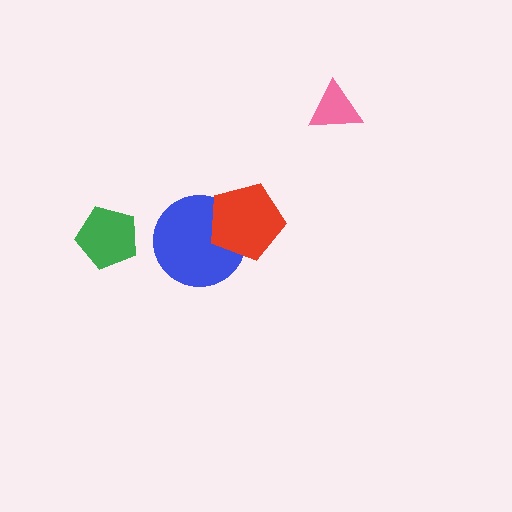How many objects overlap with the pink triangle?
0 objects overlap with the pink triangle.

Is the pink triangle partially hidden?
No, no other shape covers it.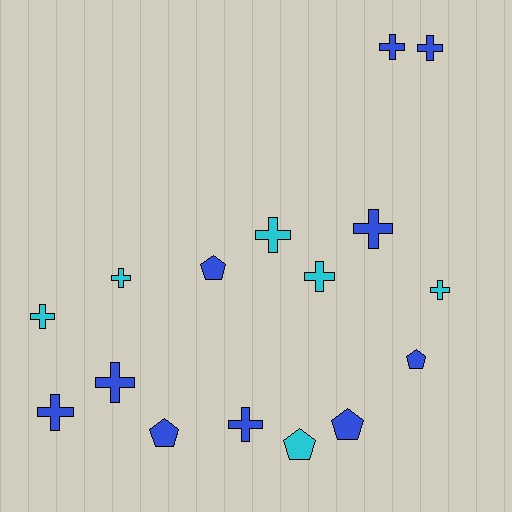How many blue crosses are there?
There are 6 blue crosses.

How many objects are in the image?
There are 16 objects.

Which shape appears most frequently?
Cross, with 11 objects.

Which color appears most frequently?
Blue, with 10 objects.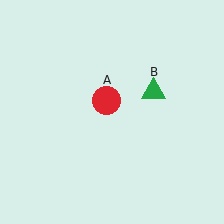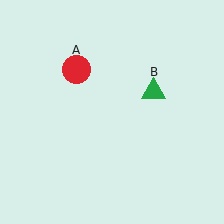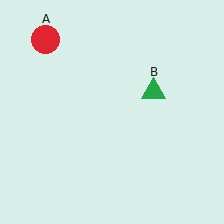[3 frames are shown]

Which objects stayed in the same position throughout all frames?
Green triangle (object B) remained stationary.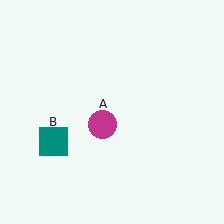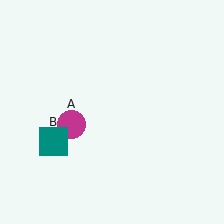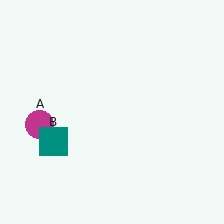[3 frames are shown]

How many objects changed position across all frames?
1 object changed position: magenta circle (object A).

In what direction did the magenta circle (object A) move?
The magenta circle (object A) moved left.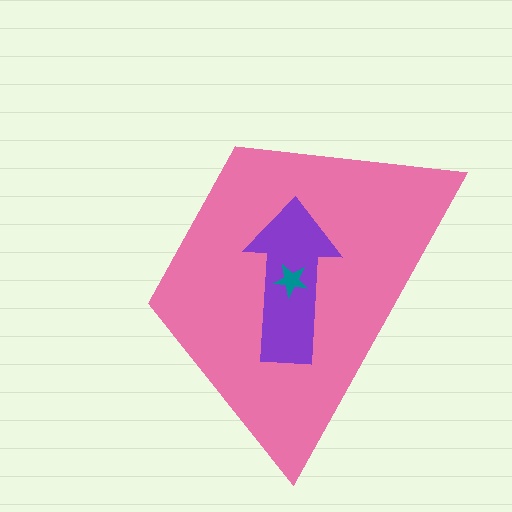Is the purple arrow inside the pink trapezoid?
Yes.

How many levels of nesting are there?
3.